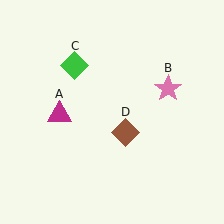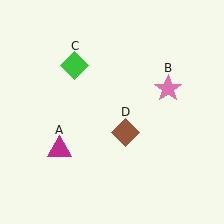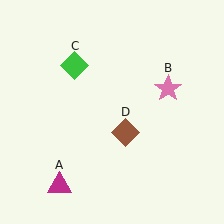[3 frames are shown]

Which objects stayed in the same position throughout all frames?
Pink star (object B) and green diamond (object C) and brown diamond (object D) remained stationary.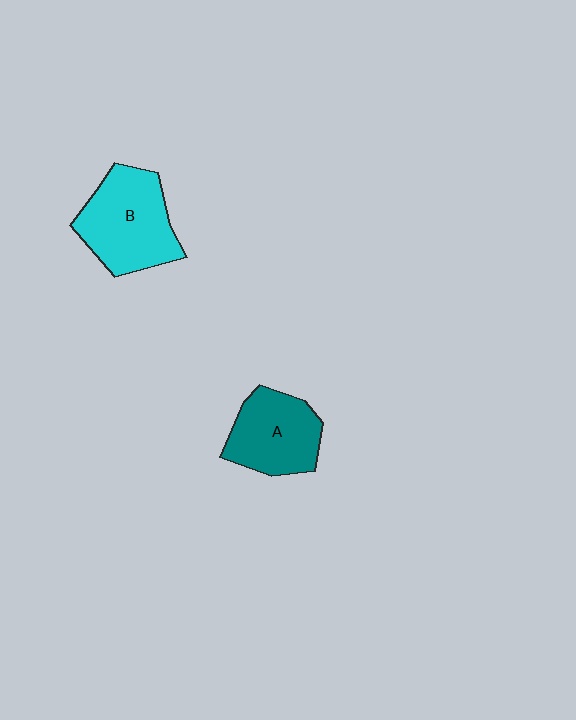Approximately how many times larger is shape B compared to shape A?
Approximately 1.2 times.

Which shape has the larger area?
Shape B (cyan).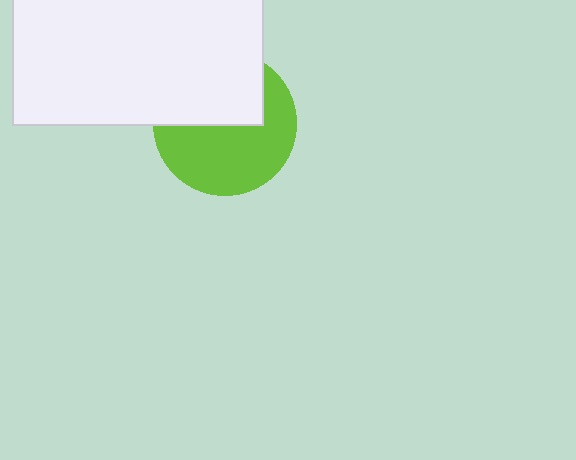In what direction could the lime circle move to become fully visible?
The lime circle could move down. That would shift it out from behind the white rectangle entirely.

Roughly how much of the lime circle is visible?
About half of it is visible (roughly 57%).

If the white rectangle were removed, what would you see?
You would see the complete lime circle.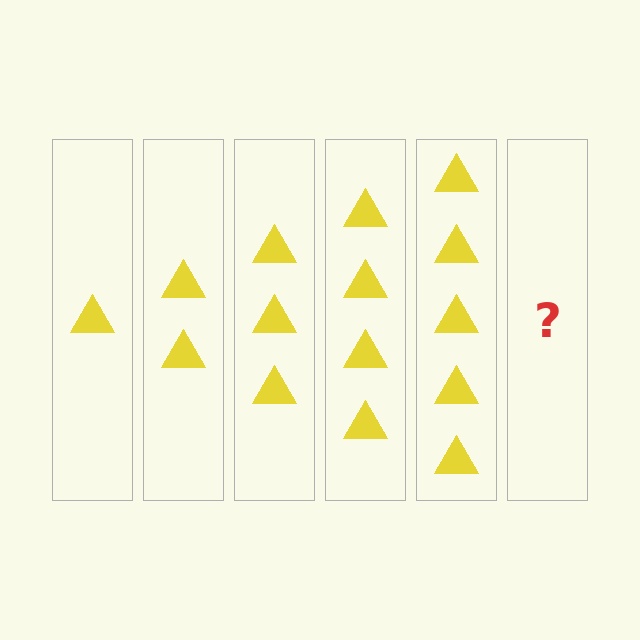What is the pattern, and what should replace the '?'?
The pattern is that each step adds one more triangle. The '?' should be 6 triangles.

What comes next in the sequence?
The next element should be 6 triangles.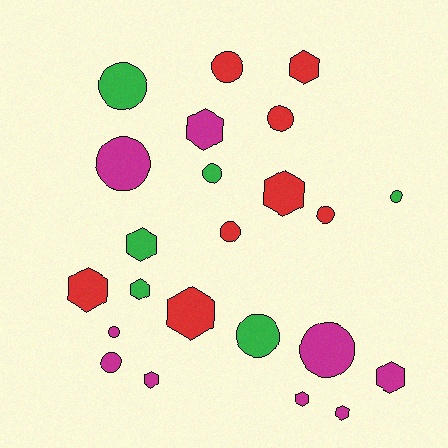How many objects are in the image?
There are 23 objects.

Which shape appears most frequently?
Circle, with 12 objects.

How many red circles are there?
There are 4 red circles.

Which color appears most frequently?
Magenta, with 9 objects.